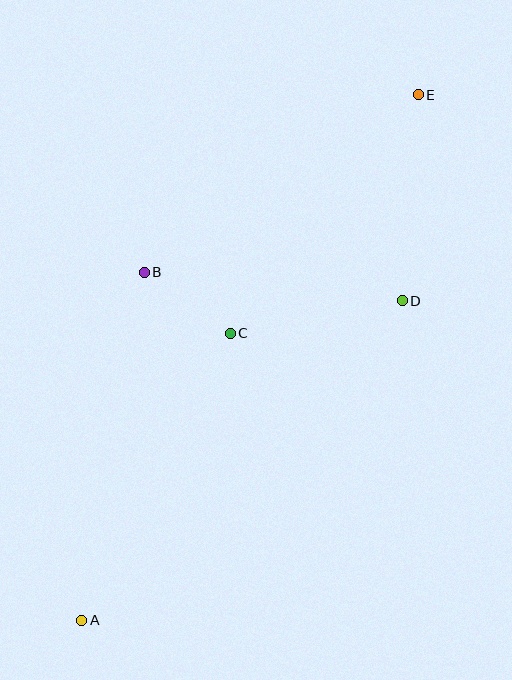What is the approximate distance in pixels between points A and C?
The distance between A and C is approximately 323 pixels.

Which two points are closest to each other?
Points B and C are closest to each other.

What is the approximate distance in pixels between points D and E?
The distance between D and E is approximately 207 pixels.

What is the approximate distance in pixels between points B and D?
The distance between B and D is approximately 259 pixels.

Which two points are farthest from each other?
Points A and E are farthest from each other.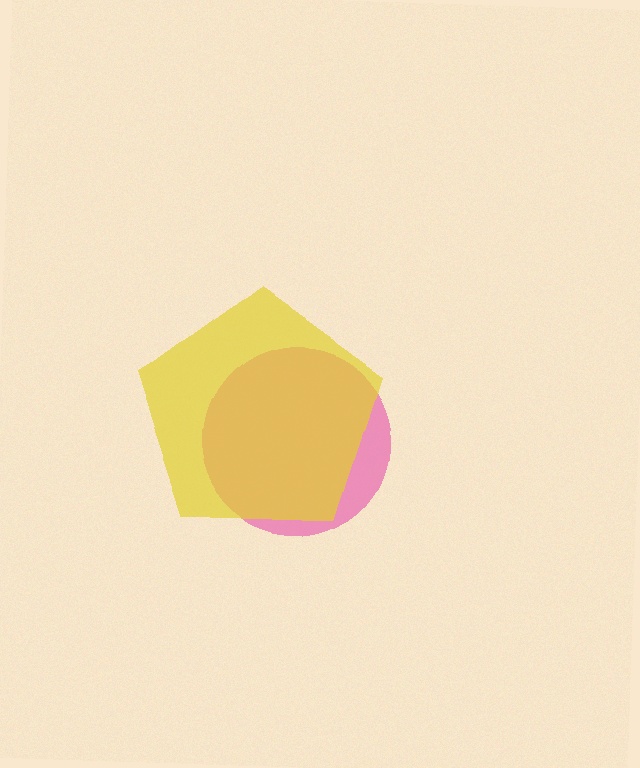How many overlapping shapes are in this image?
There are 2 overlapping shapes in the image.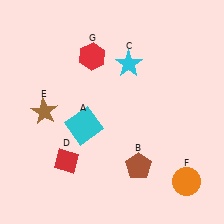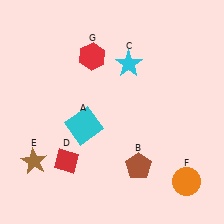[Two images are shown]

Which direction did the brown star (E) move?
The brown star (E) moved down.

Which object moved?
The brown star (E) moved down.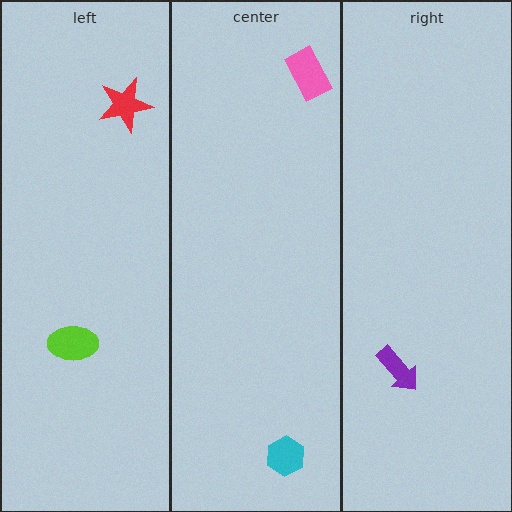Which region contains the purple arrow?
The right region.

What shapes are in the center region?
The pink rectangle, the cyan hexagon.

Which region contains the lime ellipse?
The left region.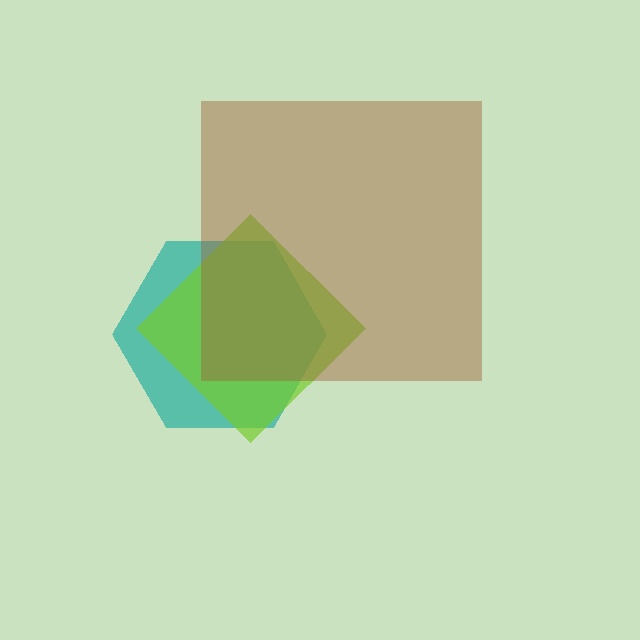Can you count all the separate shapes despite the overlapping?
Yes, there are 3 separate shapes.